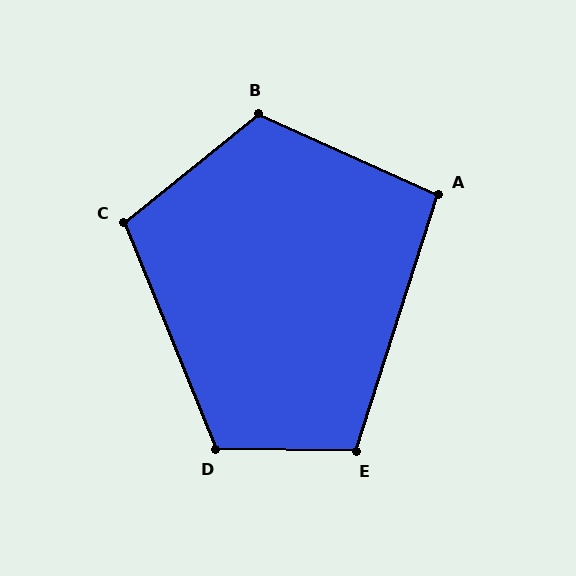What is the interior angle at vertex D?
Approximately 113 degrees (obtuse).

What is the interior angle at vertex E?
Approximately 107 degrees (obtuse).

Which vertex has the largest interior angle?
B, at approximately 117 degrees.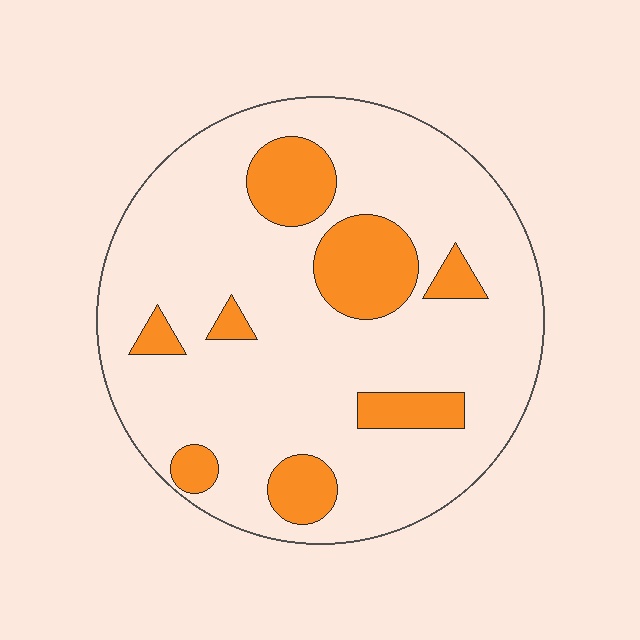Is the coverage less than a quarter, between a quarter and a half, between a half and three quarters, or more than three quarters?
Less than a quarter.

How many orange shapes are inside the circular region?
8.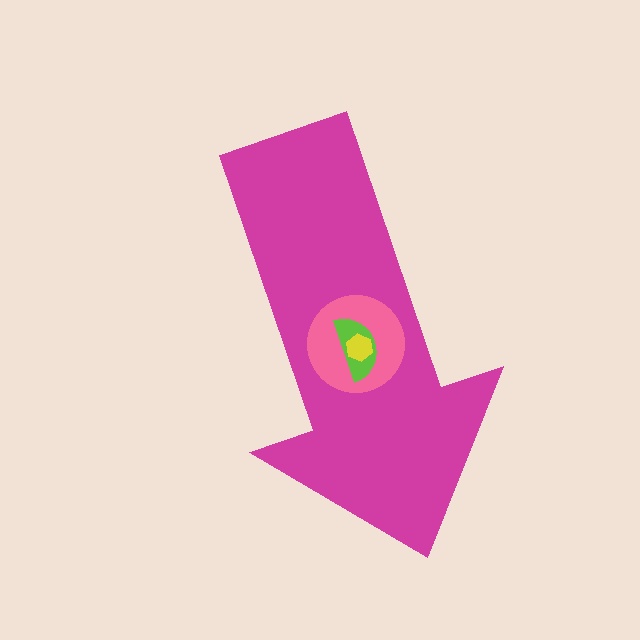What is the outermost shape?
The magenta arrow.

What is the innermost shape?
The yellow hexagon.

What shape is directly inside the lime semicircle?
The yellow hexagon.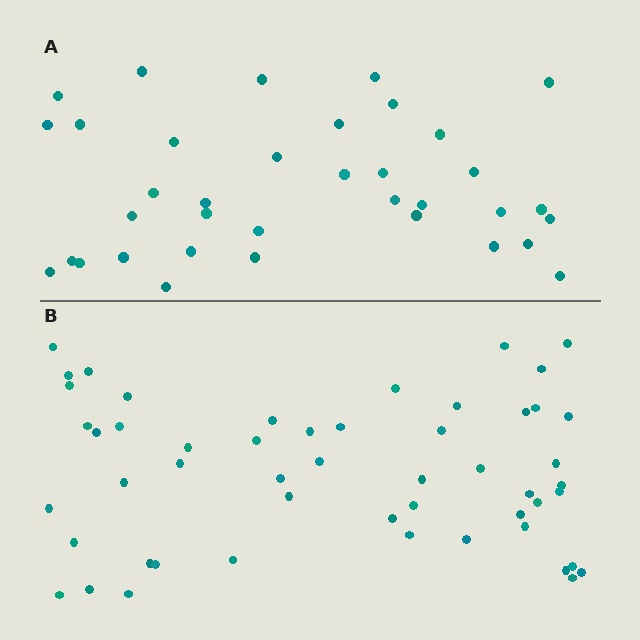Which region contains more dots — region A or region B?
Region B (the bottom region) has more dots.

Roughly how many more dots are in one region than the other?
Region B has approximately 15 more dots than region A.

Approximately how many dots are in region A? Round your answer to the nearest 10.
About 40 dots. (The exact count is 36, which rounds to 40.)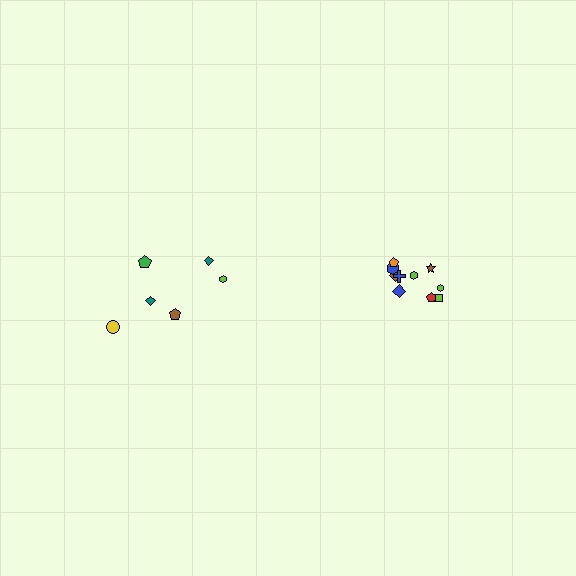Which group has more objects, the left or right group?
The right group.